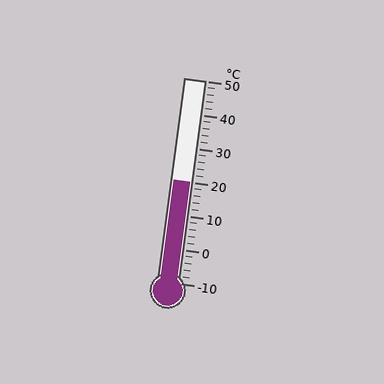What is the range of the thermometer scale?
The thermometer scale ranges from -10°C to 50°C.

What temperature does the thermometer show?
The thermometer shows approximately 20°C.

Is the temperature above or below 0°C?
The temperature is above 0°C.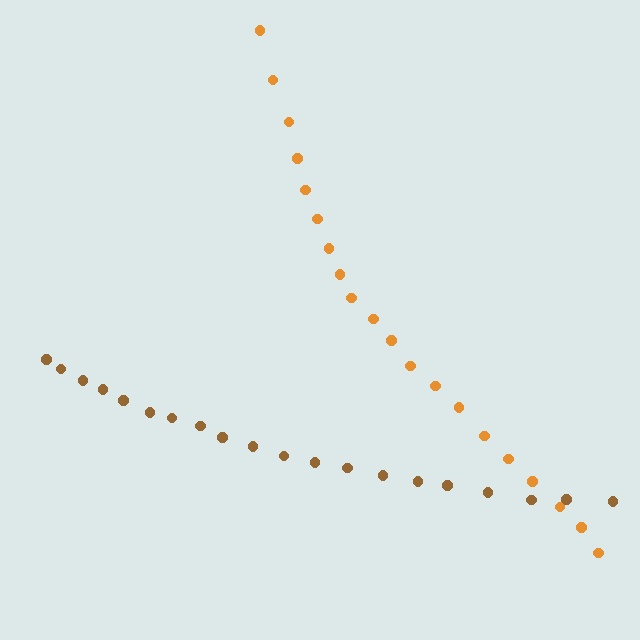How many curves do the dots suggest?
There are 2 distinct paths.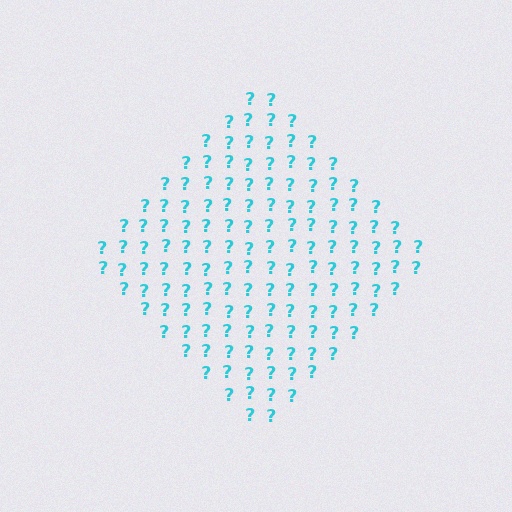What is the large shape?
The large shape is a diamond.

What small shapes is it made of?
It is made of small question marks.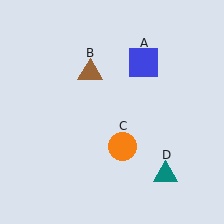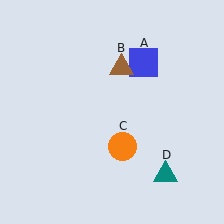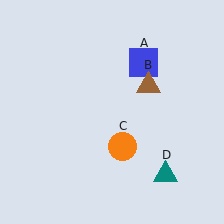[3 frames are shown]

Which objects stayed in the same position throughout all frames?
Blue square (object A) and orange circle (object C) and teal triangle (object D) remained stationary.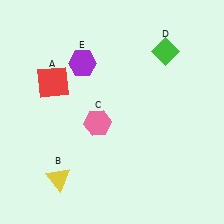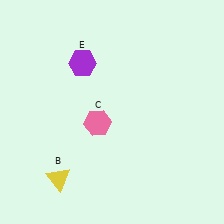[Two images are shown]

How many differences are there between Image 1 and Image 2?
There are 2 differences between the two images.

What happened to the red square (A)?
The red square (A) was removed in Image 2. It was in the top-left area of Image 1.